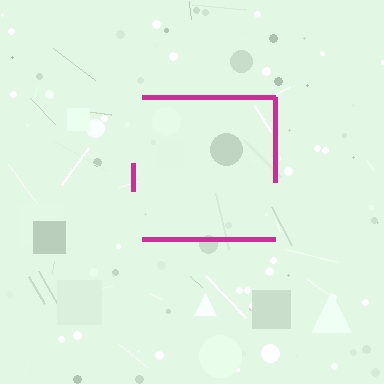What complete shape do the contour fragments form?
The contour fragments form a square.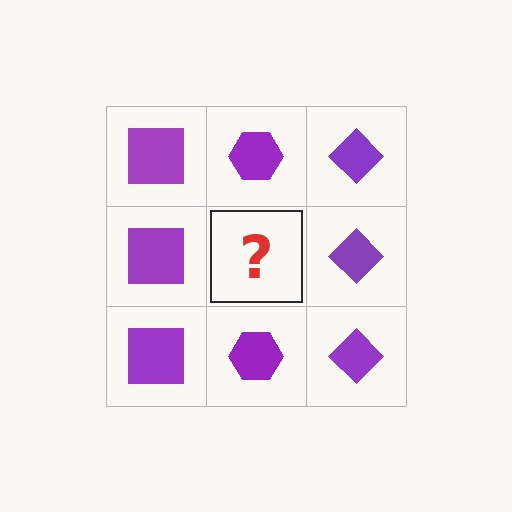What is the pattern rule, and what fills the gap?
The rule is that each column has a consistent shape. The gap should be filled with a purple hexagon.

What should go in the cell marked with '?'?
The missing cell should contain a purple hexagon.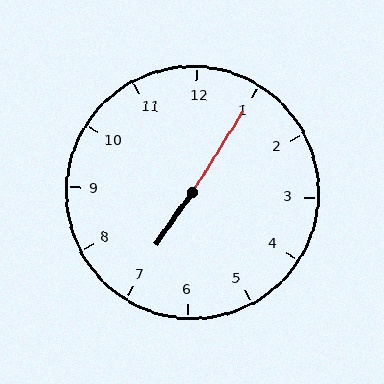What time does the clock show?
7:05.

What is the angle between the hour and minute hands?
Approximately 178 degrees.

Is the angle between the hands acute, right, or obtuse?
It is obtuse.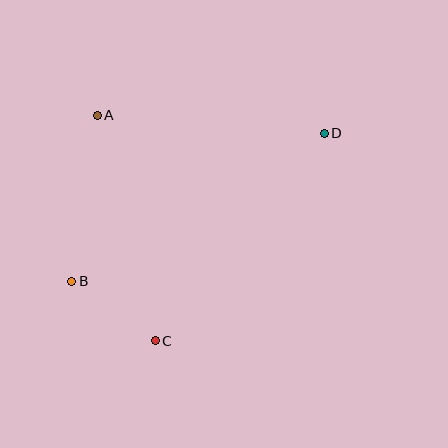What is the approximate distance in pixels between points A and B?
The distance between A and B is approximately 168 pixels.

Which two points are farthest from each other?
Points B and D are farthest from each other.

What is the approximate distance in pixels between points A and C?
The distance between A and C is approximately 233 pixels.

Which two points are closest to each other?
Points B and C are closest to each other.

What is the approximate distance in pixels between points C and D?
The distance between C and D is approximately 268 pixels.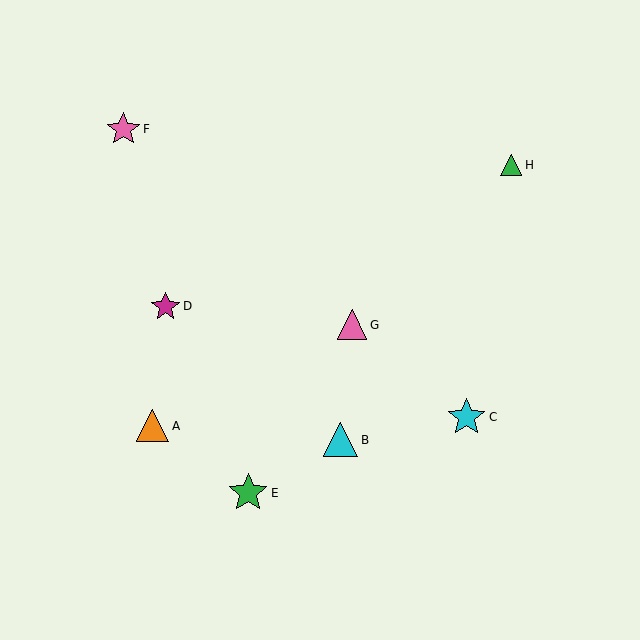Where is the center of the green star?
The center of the green star is at (248, 493).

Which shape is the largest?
The green star (labeled E) is the largest.